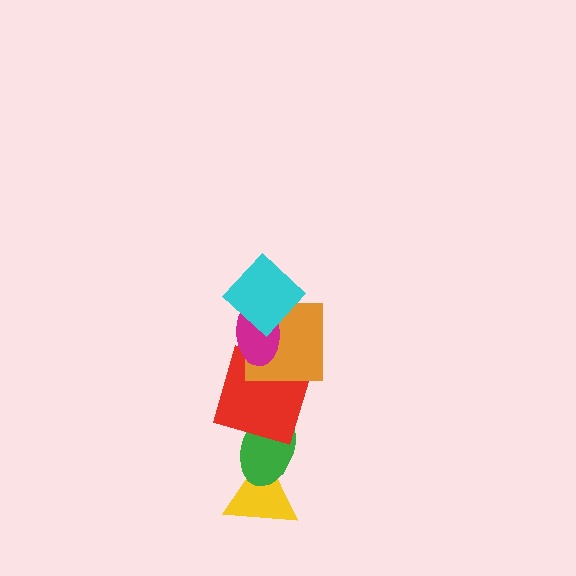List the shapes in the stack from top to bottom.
From top to bottom: the cyan diamond, the magenta ellipse, the orange square, the red square, the green ellipse, the yellow triangle.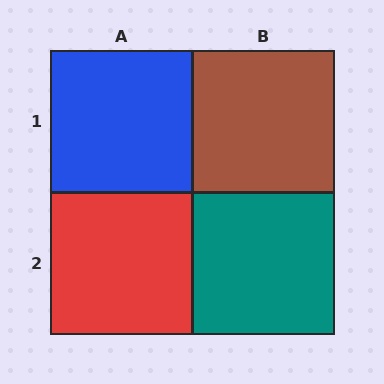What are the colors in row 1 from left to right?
Blue, brown.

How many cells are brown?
1 cell is brown.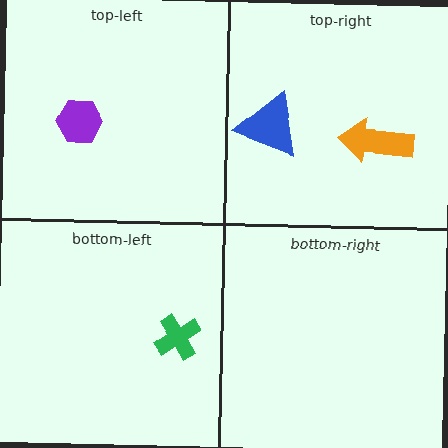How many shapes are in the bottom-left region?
1.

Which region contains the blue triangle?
The top-right region.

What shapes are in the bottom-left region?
The green cross.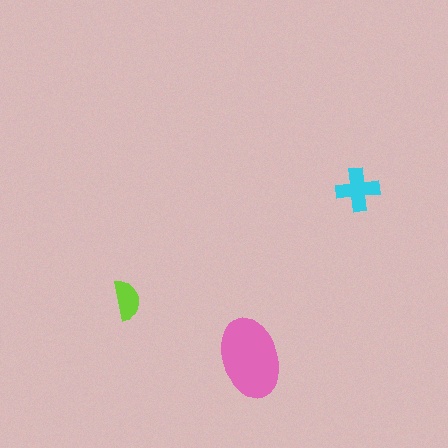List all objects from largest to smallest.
The pink ellipse, the cyan cross, the lime semicircle.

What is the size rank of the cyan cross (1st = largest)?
2nd.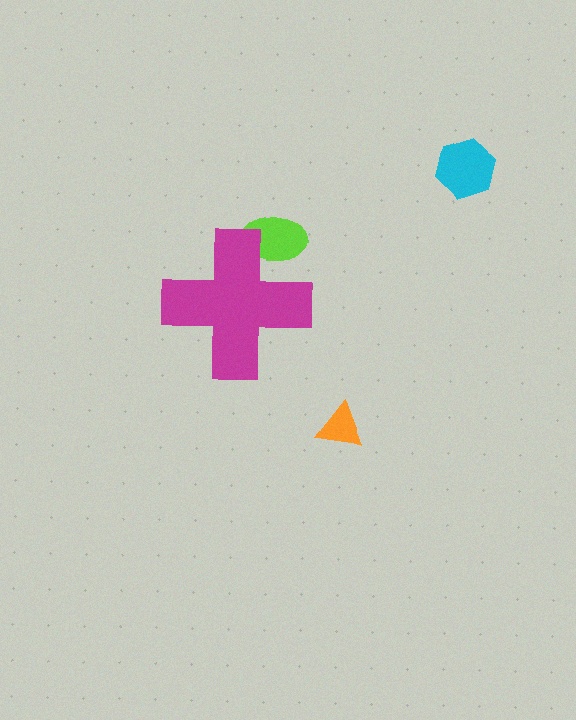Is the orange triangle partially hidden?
No, the orange triangle is fully visible.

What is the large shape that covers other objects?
A magenta cross.